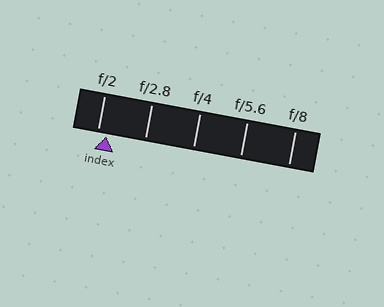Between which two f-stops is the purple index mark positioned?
The index mark is between f/2 and f/2.8.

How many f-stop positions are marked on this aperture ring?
There are 5 f-stop positions marked.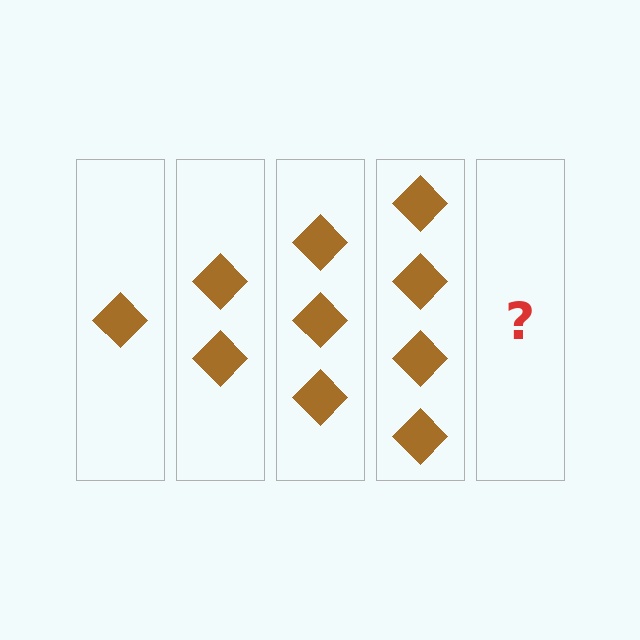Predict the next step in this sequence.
The next step is 5 diamonds.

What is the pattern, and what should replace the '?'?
The pattern is that each step adds one more diamond. The '?' should be 5 diamonds.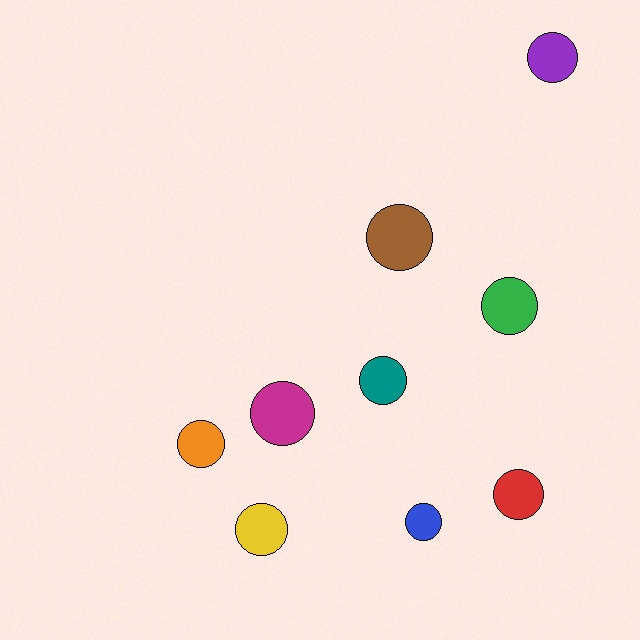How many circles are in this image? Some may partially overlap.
There are 9 circles.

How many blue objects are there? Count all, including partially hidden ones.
There is 1 blue object.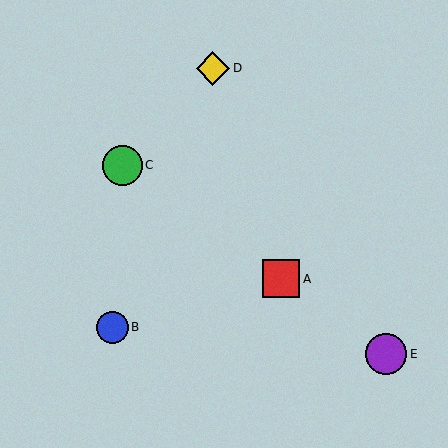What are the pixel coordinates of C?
Object C is at (122, 165).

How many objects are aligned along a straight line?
3 objects (A, C, E) are aligned along a straight line.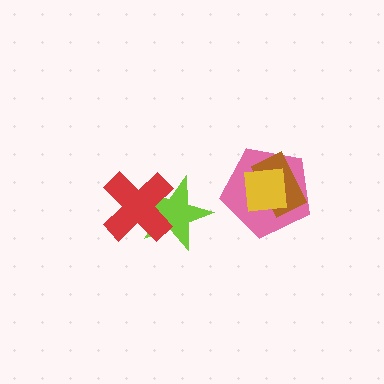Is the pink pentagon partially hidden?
Yes, it is partially covered by another shape.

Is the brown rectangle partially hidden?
Yes, it is partially covered by another shape.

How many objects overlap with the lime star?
1 object overlaps with the lime star.